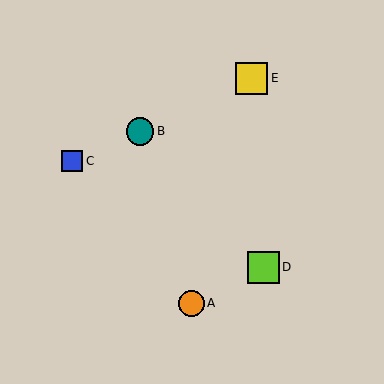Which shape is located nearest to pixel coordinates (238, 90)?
The yellow square (labeled E) at (252, 78) is nearest to that location.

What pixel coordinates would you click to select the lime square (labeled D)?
Click at (263, 267) to select the lime square D.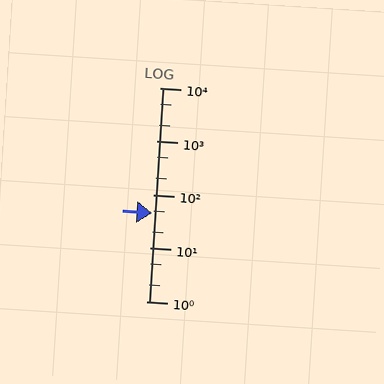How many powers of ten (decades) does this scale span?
The scale spans 4 decades, from 1 to 10000.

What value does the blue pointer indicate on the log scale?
The pointer indicates approximately 45.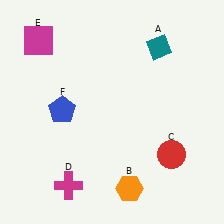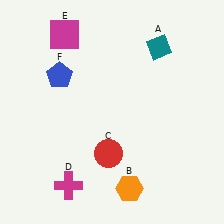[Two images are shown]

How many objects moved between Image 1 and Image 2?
3 objects moved between the two images.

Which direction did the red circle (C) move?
The red circle (C) moved left.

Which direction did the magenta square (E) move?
The magenta square (E) moved right.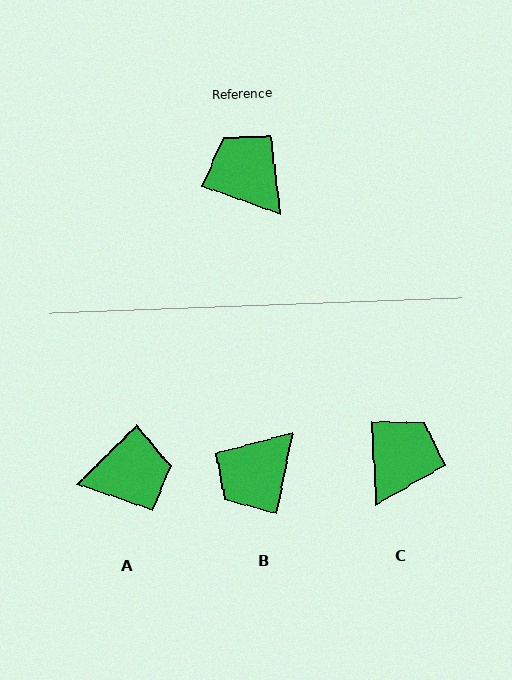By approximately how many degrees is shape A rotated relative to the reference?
Approximately 116 degrees clockwise.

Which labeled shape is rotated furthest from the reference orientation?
A, about 116 degrees away.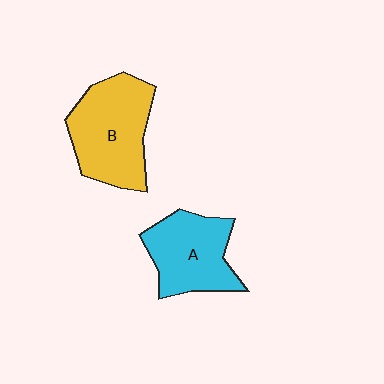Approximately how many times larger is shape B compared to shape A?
Approximately 1.2 times.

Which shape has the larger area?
Shape B (yellow).